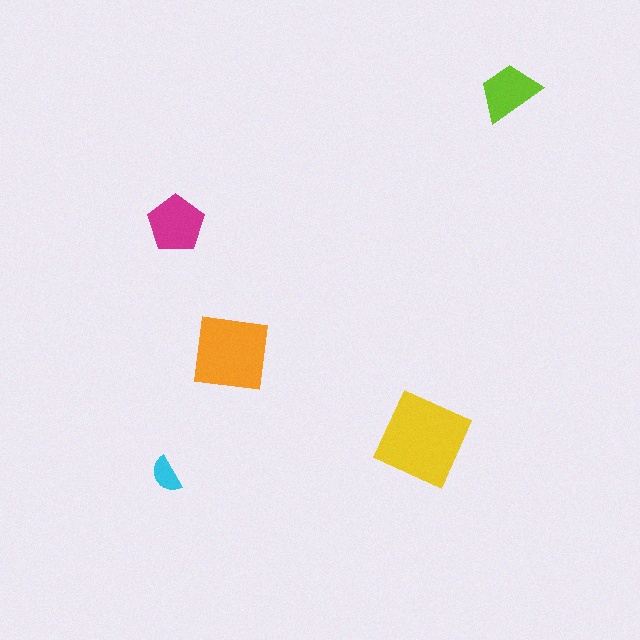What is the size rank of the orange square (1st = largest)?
2nd.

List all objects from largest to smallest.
The yellow square, the orange square, the magenta pentagon, the lime trapezoid, the cyan semicircle.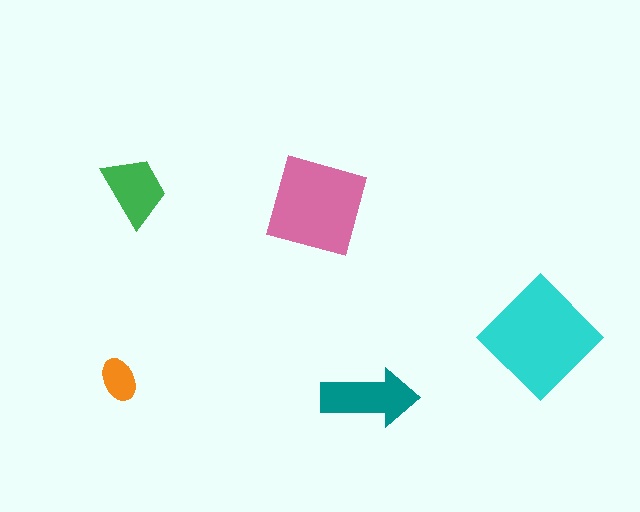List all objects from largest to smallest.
The cyan diamond, the pink square, the teal arrow, the green trapezoid, the orange ellipse.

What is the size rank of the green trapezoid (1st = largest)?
4th.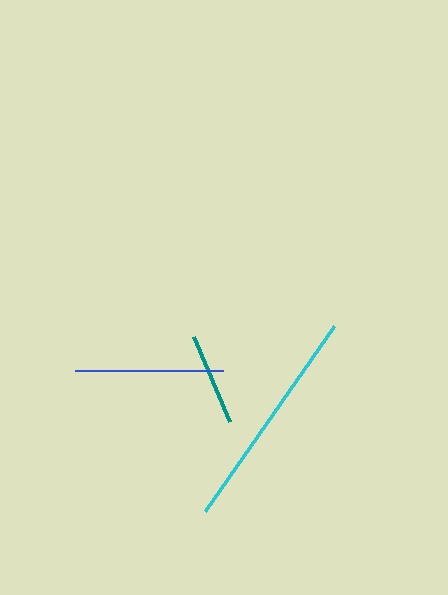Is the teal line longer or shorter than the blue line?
The blue line is longer than the teal line.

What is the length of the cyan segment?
The cyan segment is approximately 225 pixels long.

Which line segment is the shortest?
The teal line is the shortest at approximately 93 pixels.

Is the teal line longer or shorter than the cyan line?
The cyan line is longer than the teal line.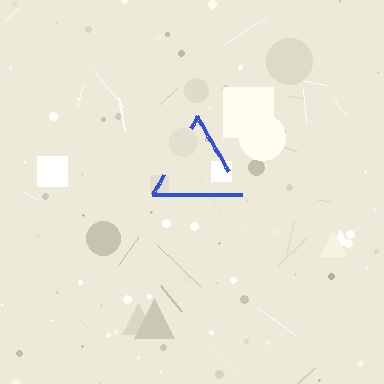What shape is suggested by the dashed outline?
The dashed outline suggests a triangle.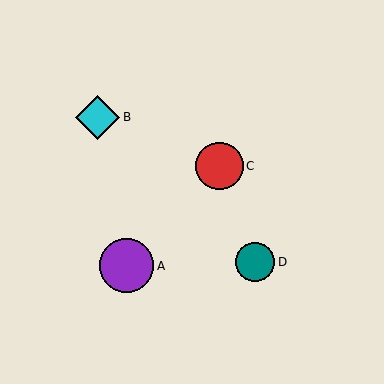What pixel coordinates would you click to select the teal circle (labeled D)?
Click at (255, 262) to select the teal circle D.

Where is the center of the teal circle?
The center of the teal circle is at (255, 262).